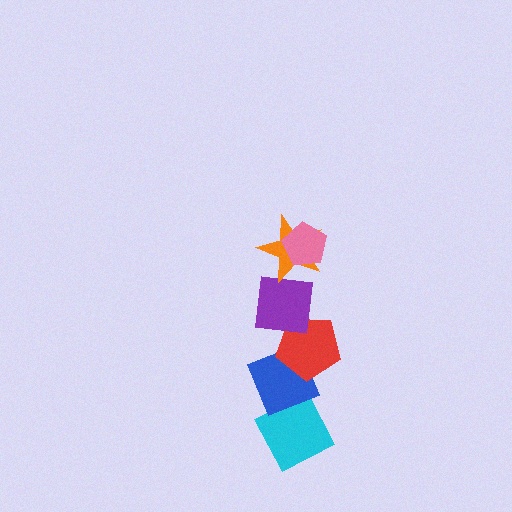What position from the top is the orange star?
The orange star is 2nd from the top.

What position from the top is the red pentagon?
The red pentagon is 4th from the top.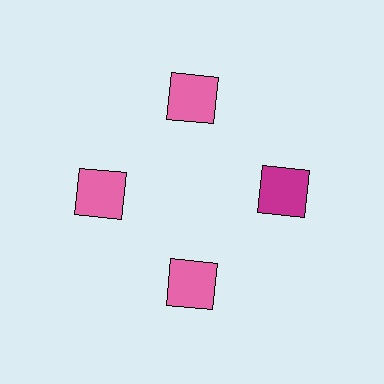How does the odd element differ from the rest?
It has a different color: magenta instead of pink.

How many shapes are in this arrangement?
There are 4 shapes arranged in a ring pattern.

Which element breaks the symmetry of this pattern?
The magenta square at roughly the 3 o'clock position breaks the symmetry. All other shapes are pink squares.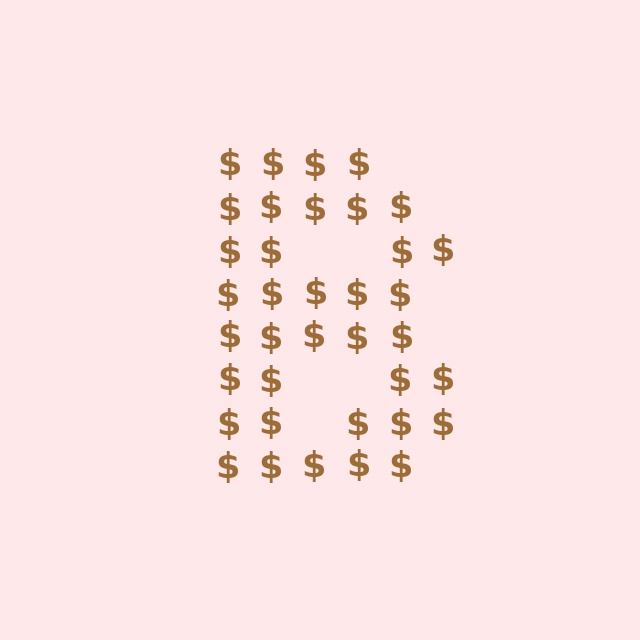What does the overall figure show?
The overall figure shows the letter B.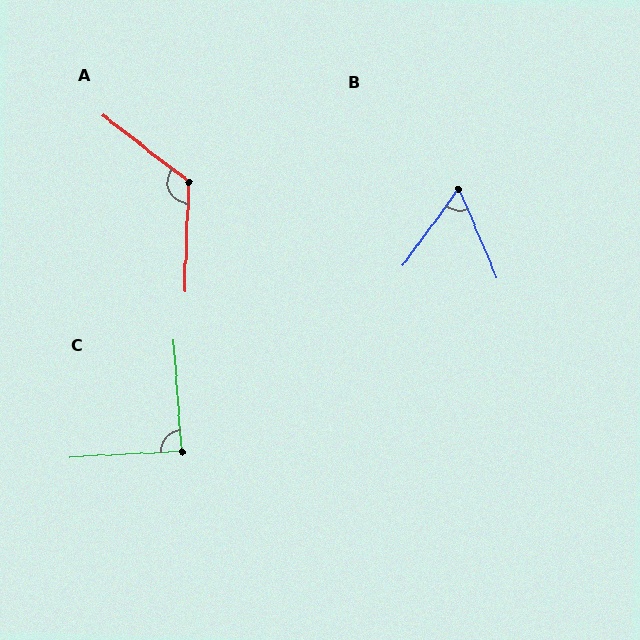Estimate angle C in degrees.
Approximately 89 degrees.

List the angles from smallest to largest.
B (59°), C (89°), A (126°).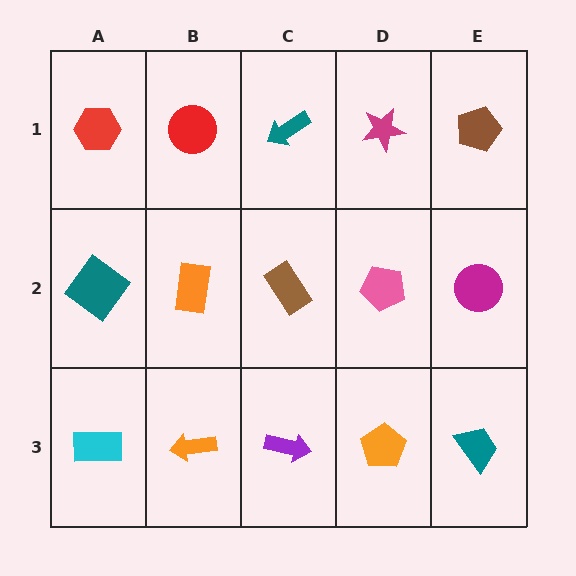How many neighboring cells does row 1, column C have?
3.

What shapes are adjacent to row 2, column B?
A red circle (row 1, column B), an orange arrow (row 3, column B), a teal diamond (row 2, column A), a brown rectangle (row 2, column C).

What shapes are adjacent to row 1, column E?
A magenta circle (row 2, column E), a magenta star (row 1, column D).